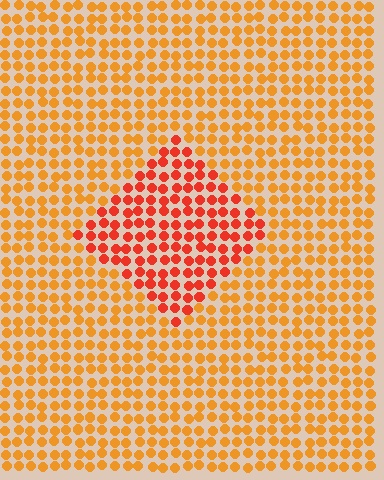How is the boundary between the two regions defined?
The boundary is defined purely by a slight shift in hue (about 30 degrees). Spacing, size, and orientation are identical on both sides.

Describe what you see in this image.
The image is filled with small orange elements in a uniform arrangement. A diamond-shaped region is visible where the elements are tinted to a slightly different hue, forming a subtle color boundary.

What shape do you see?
I see a diamond.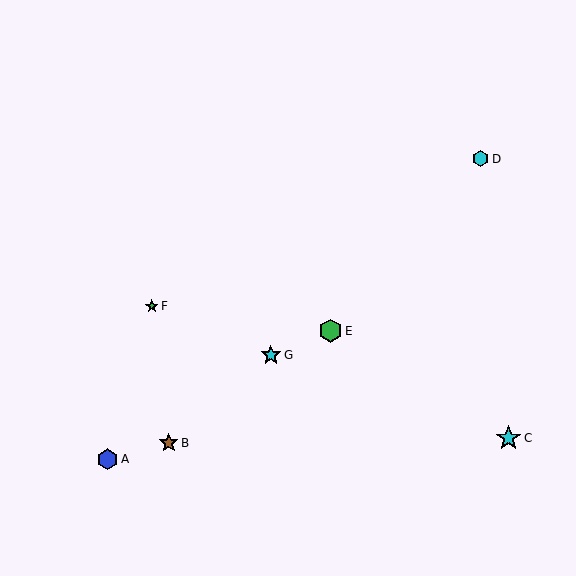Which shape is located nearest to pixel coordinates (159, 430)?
The brown star (labeled B) at (169, 443) is nearest to that location.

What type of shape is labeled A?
Shape A is a blue hexagon.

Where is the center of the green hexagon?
The center of the green hexagon is at (331, 331).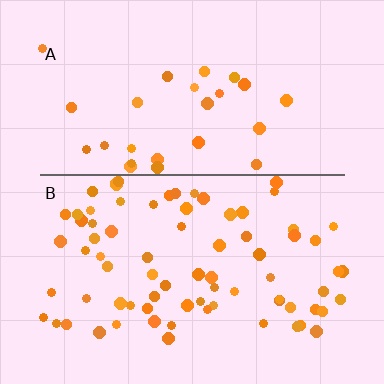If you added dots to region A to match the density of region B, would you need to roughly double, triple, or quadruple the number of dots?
Approximately triple.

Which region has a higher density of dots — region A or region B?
B (the bottom).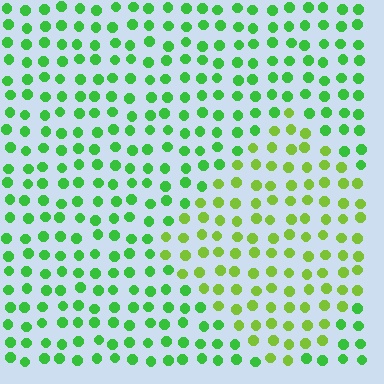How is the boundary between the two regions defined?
The boundary is defined purely by a slight shift in hue (about 32 degrees). Spacing, size, and orientation are identical on both sides.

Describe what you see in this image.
The image is filled with small green elements in a uniform arrangement. A diamond-shaped region is visible where the elements are tinted to a slightly different hue, forming a subtle color boundary.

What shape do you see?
I see a diamond.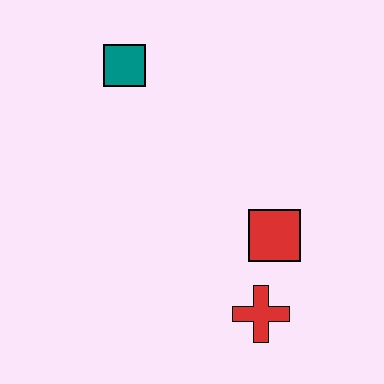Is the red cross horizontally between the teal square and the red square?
Yes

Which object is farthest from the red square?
The teal square is farthest from the red square.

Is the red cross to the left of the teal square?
No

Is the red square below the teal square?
Yes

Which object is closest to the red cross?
The red square is closest to the red cross.